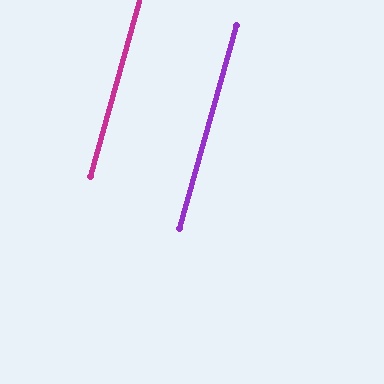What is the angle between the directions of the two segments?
Approximately 0 degrees.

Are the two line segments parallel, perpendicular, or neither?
Parallel — their directions differ by only 0.3°.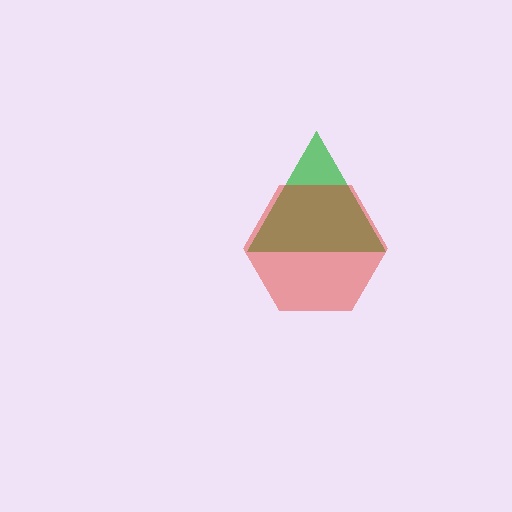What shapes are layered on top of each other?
The layered shapes are: a green triangle, a red hexagon.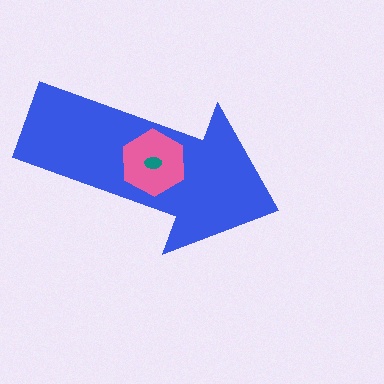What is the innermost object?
The teal ellipse.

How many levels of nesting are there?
3.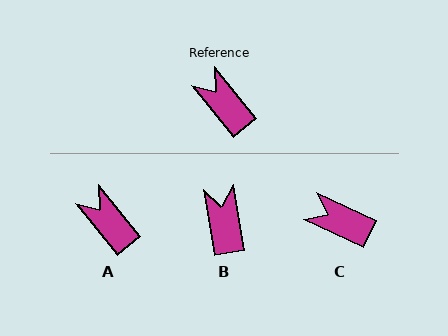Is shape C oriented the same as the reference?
No, it is off by about 26 degrees.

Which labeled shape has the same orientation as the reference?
A.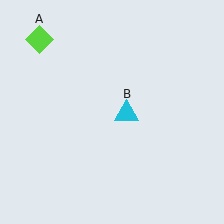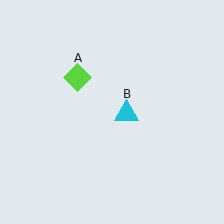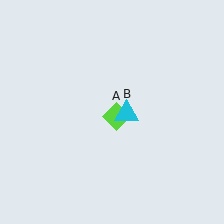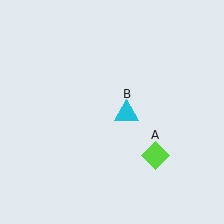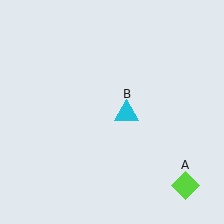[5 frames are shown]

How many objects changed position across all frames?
1 object changed position: lime diamond (object A).